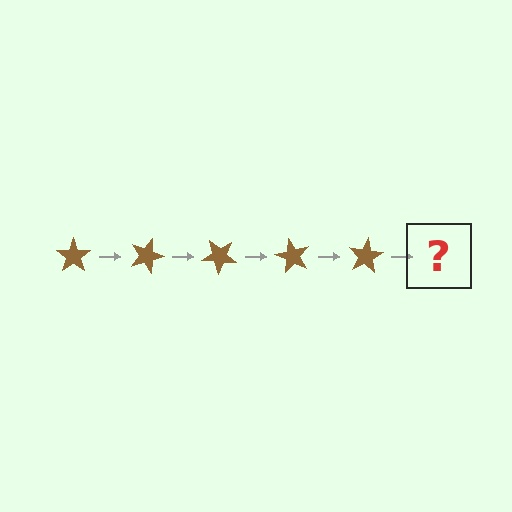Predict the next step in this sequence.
The next step is a brown star rotated 100 degrees.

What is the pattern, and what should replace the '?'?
The pattern is that the star rotates 20 degrees each step. The '?' should be a brown star rotated 100 degrees.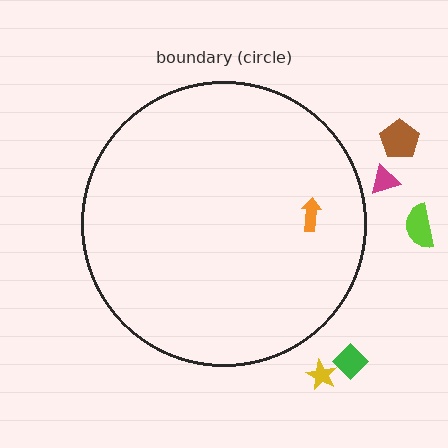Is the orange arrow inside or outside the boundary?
Inside.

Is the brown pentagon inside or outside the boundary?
Outside.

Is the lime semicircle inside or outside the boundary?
Outside.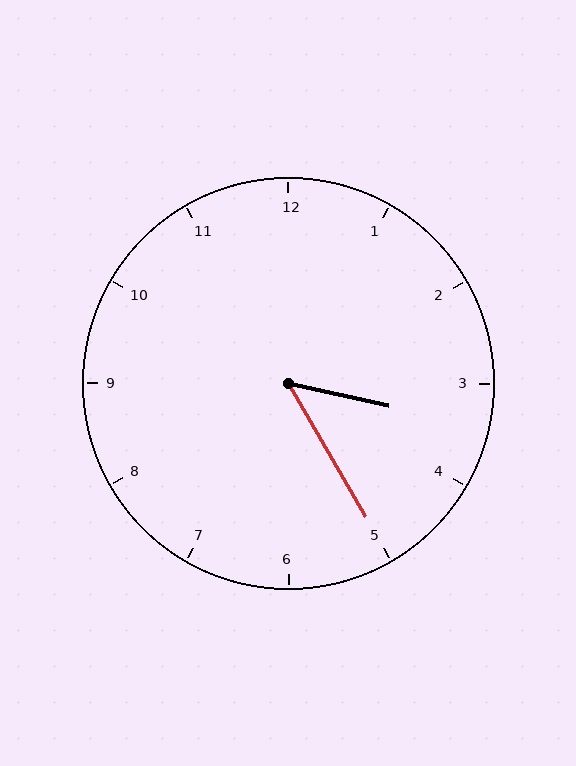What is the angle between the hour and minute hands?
Approximately 48 degrees.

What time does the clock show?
3:25.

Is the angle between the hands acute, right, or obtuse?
It is acute.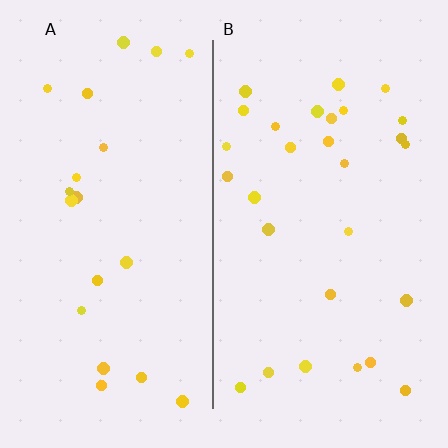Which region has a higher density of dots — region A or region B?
B (the right).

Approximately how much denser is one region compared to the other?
Approximately 1.4× — region B over region A.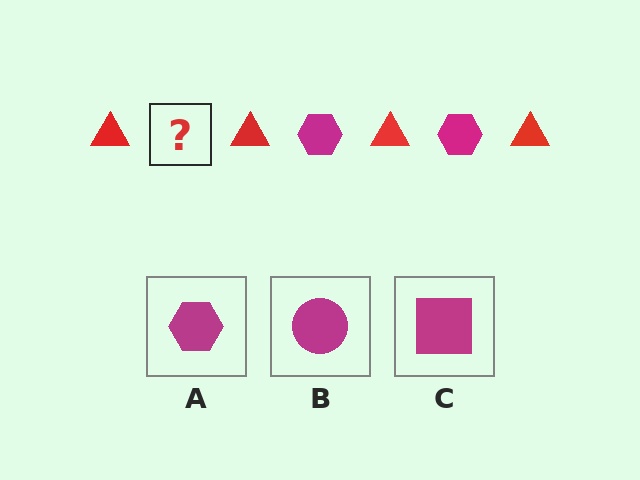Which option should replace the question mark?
Option A.